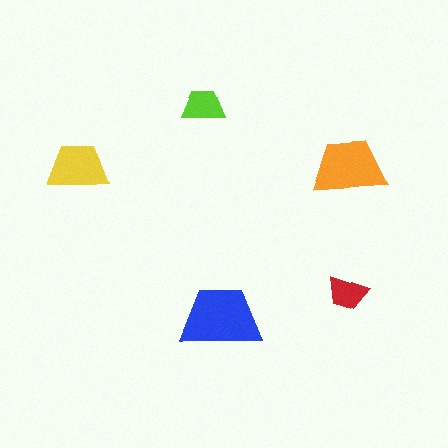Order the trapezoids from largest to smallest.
the blue one, the orange one, the yellow one, the lime one, the red one.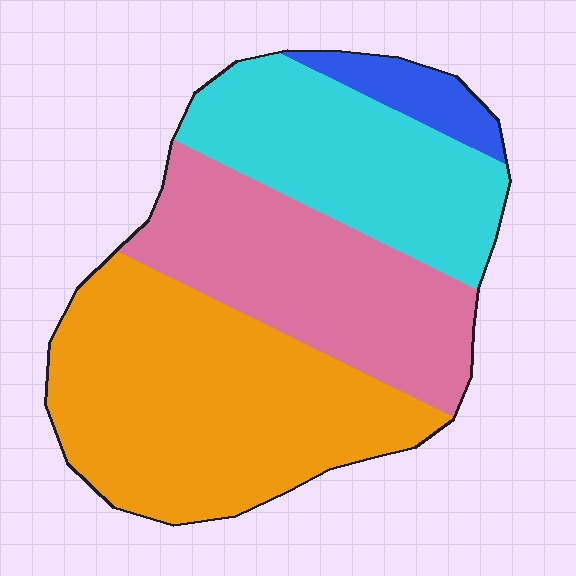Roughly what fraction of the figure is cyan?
Cyan takes up about one quarter (1/4) of the figure.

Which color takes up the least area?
Blue, at roughly 5%.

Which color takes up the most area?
Orange, at roughly 40%.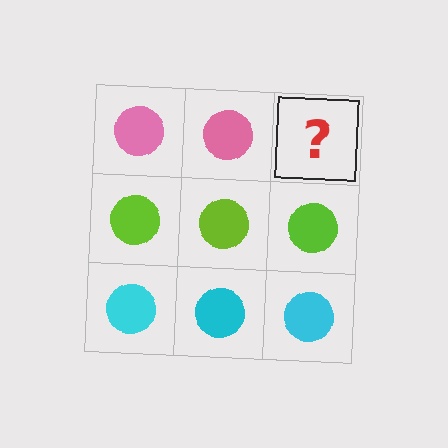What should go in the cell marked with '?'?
The missing cell should contain a pink circle.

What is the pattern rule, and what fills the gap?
The rule is that each row has a consistent color. The gap should be filled with a pink circle.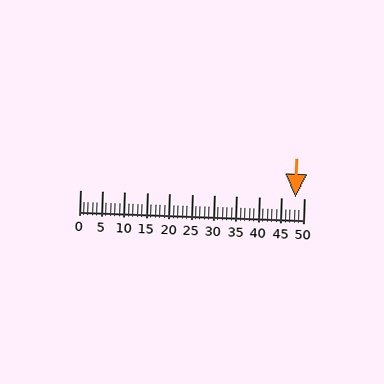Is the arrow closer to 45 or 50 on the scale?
The arrow is closer to 50.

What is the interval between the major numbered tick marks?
The major tick marks are spaced 5 units apart.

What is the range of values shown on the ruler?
The ruler shows values from 0 to 50.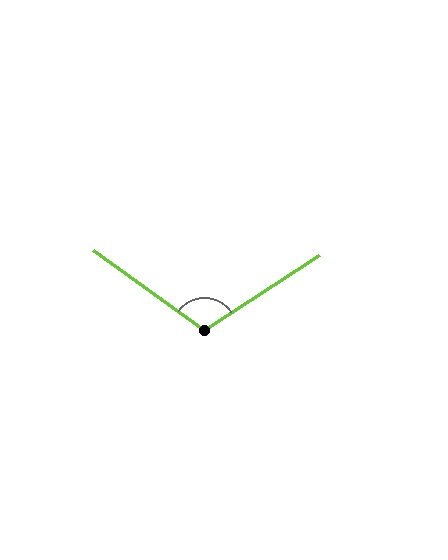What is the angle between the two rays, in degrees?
Approximately 111 degrees.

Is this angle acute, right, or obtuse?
It is obtuse.